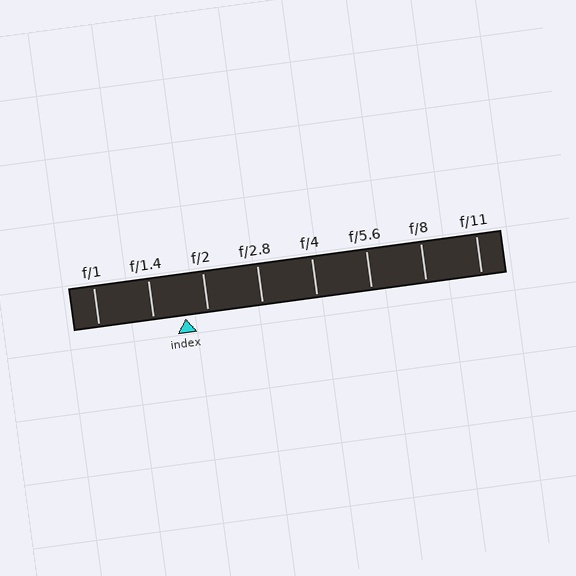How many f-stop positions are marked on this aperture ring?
There are 8 f-stop positions marked.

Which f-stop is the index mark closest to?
The index mark is closest to f/2.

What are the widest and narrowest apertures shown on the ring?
The widest aperture shown is f/1 and the narrowest is f/11.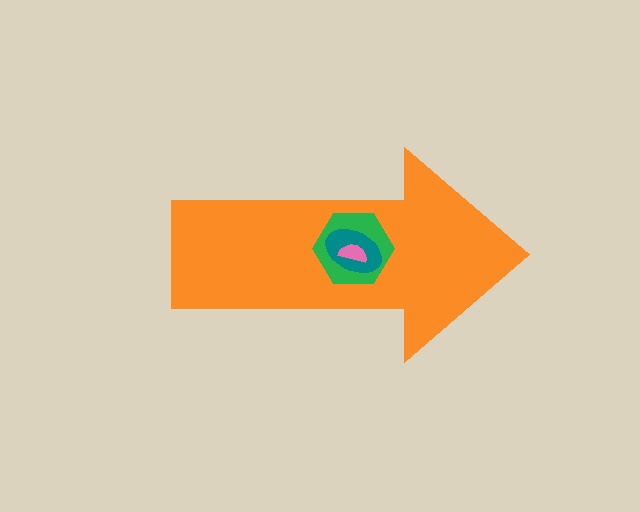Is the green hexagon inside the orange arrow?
Yes.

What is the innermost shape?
The pink semicircle.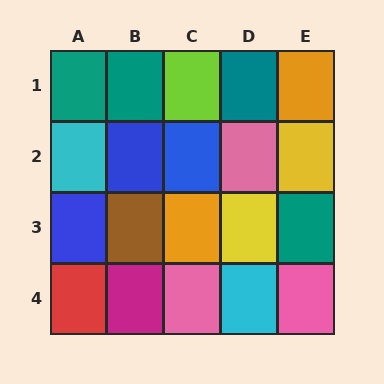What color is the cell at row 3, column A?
Blue.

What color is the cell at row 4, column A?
Red.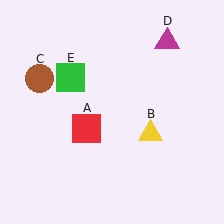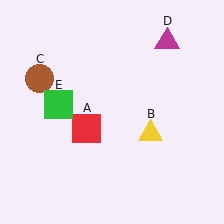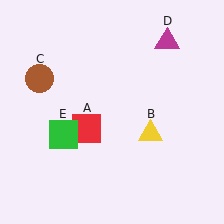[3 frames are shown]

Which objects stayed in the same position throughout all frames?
Red square (object A) and yellow triangle (object B) and brown circle (object C) and magenta triangle (object D) remained stationary.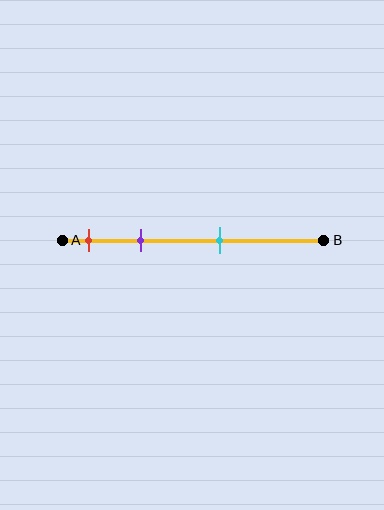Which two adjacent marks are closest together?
The red and purple marks are the closest adjacent pair.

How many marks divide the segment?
There are 3 marks dividing the segment.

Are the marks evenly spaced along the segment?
No, the marks are not evenly spaced.